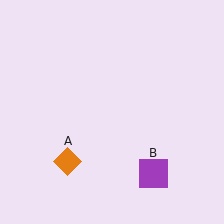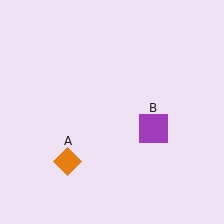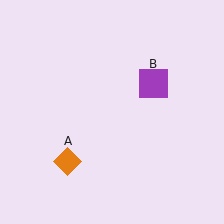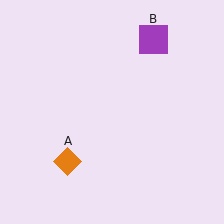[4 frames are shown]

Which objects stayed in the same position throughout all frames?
Orange diamond (object A) remained stationary.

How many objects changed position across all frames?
1 object changed position: purple square (object B).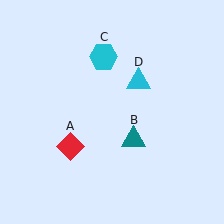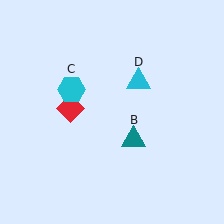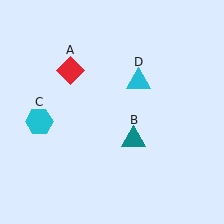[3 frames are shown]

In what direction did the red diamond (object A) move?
The red diamond (object A) moved up.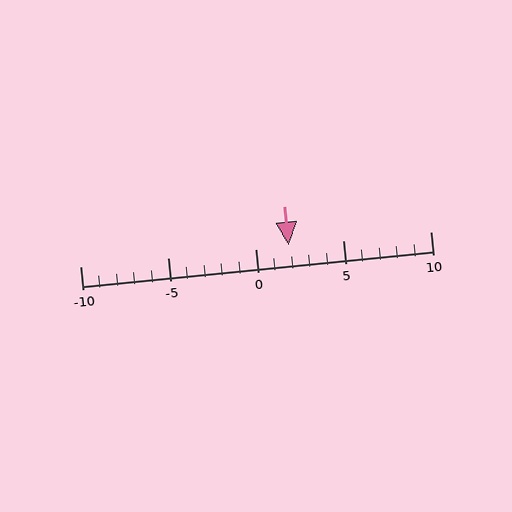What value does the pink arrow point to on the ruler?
The pink arrow points to approximately 2.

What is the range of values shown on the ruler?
The ruler shows values from -10 to 10.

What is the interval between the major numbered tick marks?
The major tick marks are spaced 5 units apart.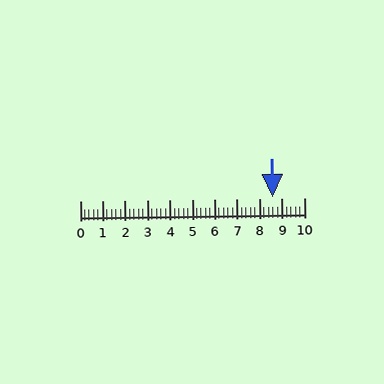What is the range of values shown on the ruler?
The ruler shows values from 0 to 10.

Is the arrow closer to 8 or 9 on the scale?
The arrow is closer to 9.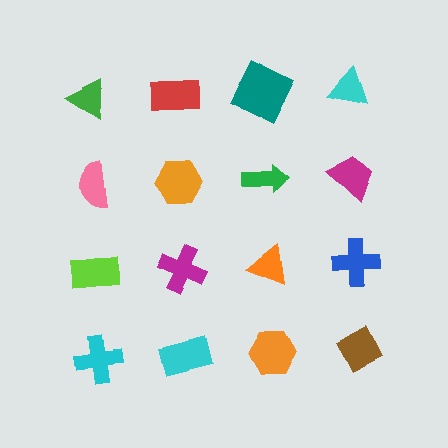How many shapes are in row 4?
4 shapes.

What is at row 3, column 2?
A magenta cross.